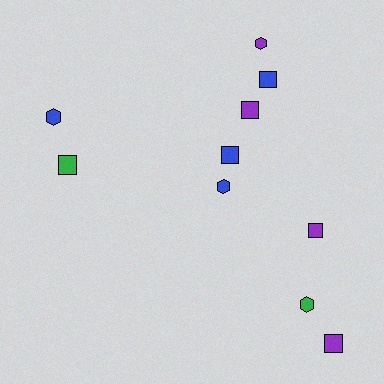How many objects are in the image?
There are 10 objects.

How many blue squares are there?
There are 2 blue squares.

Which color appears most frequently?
Purple, with 4 objects.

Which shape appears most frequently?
Square, with 6 objects.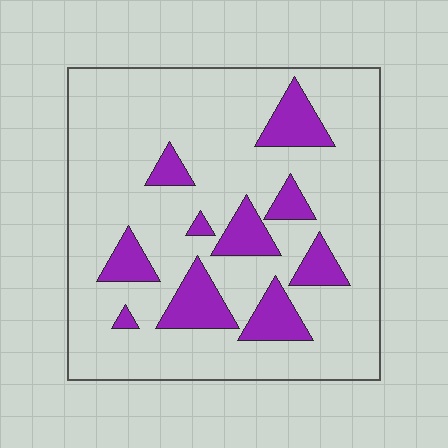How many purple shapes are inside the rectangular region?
10.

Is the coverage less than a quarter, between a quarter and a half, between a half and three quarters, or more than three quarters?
Less than a quarter.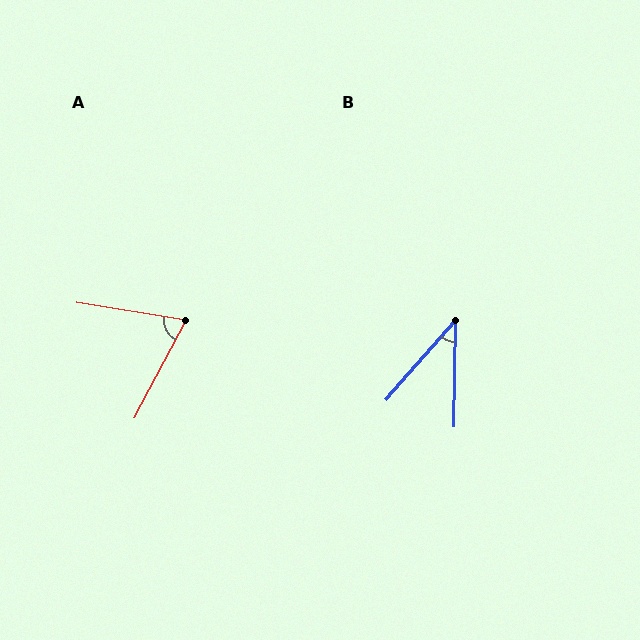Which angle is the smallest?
B, at approximately 40 degrees.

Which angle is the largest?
A, at approximately 71 degrees.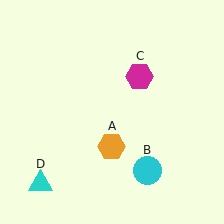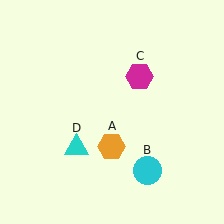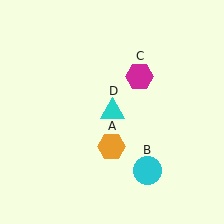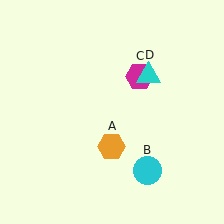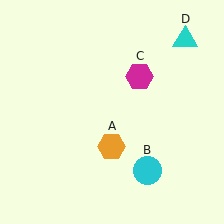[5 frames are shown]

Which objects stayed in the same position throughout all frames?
Orange hexagon (object A) and cyan circle (object B) and magenta hexagon (object C) remained stationary.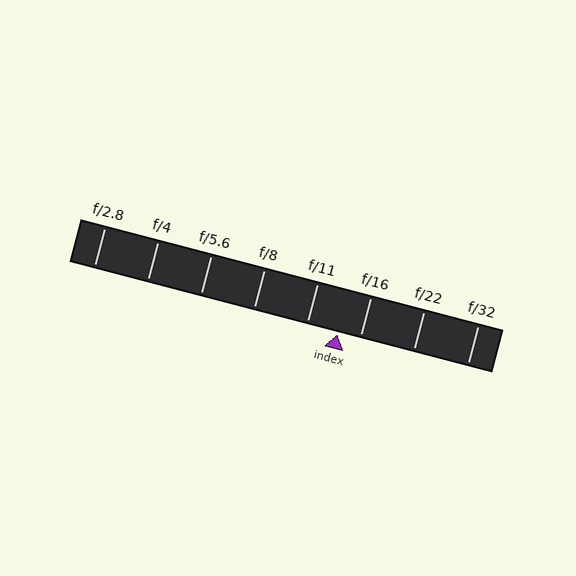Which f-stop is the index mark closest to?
The index mark is closest to f/16.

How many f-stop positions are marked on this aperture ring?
There are 8 f-stop positions marked.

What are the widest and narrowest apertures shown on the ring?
The widest aperture shown is f/2.8 and the narrowest is f/32.